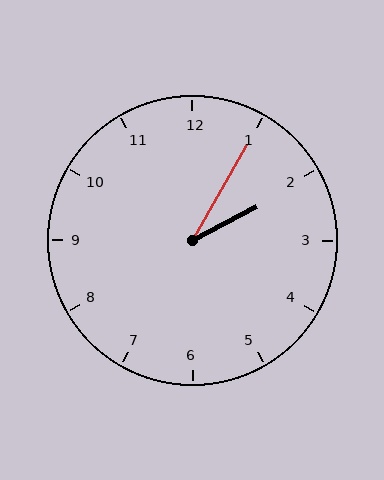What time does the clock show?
2:05.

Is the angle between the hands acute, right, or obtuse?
It is acute.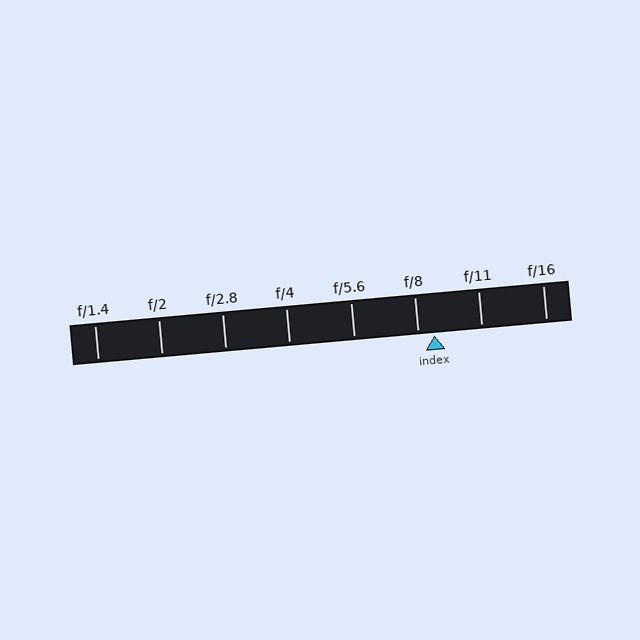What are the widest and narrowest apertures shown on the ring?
The widest aperture shown is f/1.4 and the narrowest is f/16.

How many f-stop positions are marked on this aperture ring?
There are 8 f-stop positions marked.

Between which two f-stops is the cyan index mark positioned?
The index mark is between f/8 and f/11.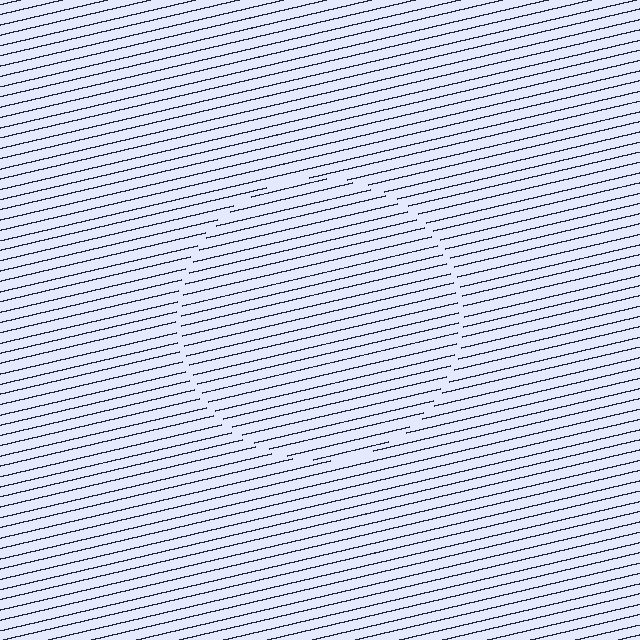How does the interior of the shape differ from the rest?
The interior of the shape contains the same grating, shifted by half a period — the contour is defined by the phase discontinuity where line-ends from the inner and outer gratings abut.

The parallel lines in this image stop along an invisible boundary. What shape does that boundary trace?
An illusory circle. The interior of the shape contains the same grating, shifted by half a period — the contour is defined by the phase discontinuity where line-ends from the inner and outer gratings abut.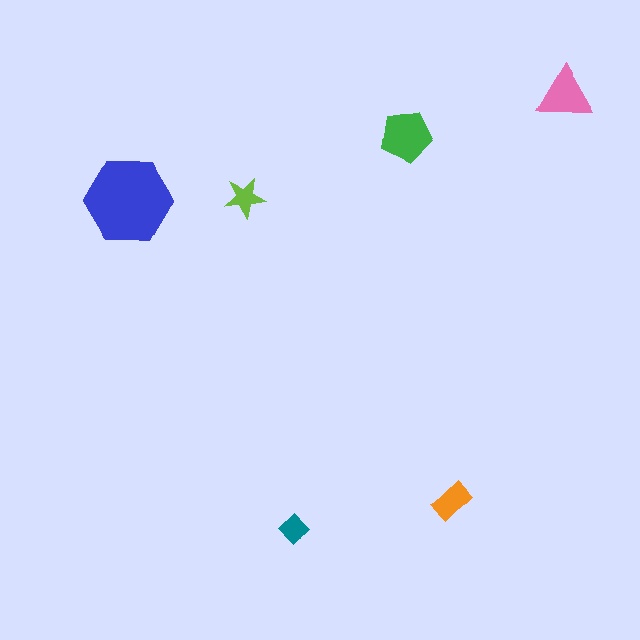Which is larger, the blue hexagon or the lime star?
The blue hexagon.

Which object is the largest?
The blue hexagon.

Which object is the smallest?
The teal diamond.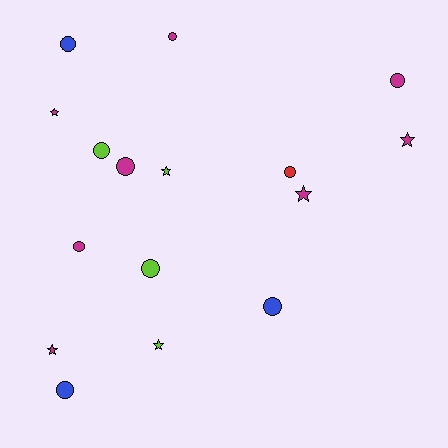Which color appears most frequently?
Magenta, with 8 objects.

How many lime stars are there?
There are 2 lime stars.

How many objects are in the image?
There are 16 objects.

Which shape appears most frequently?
Circle, with 10 objects.